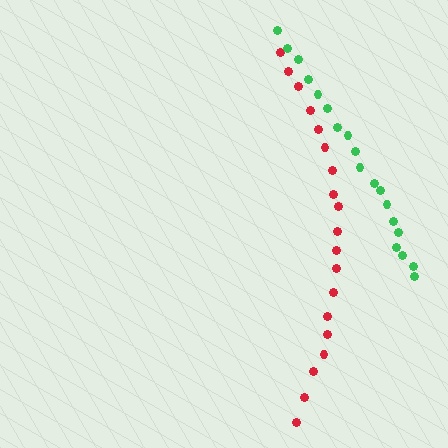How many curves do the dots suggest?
There are 2 distinct paths.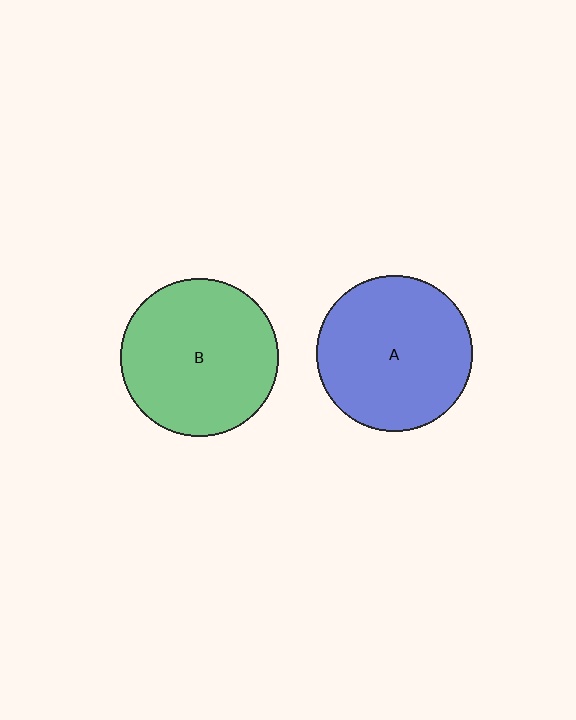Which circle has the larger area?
Circle B (green).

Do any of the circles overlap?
No, none of the circles overlap.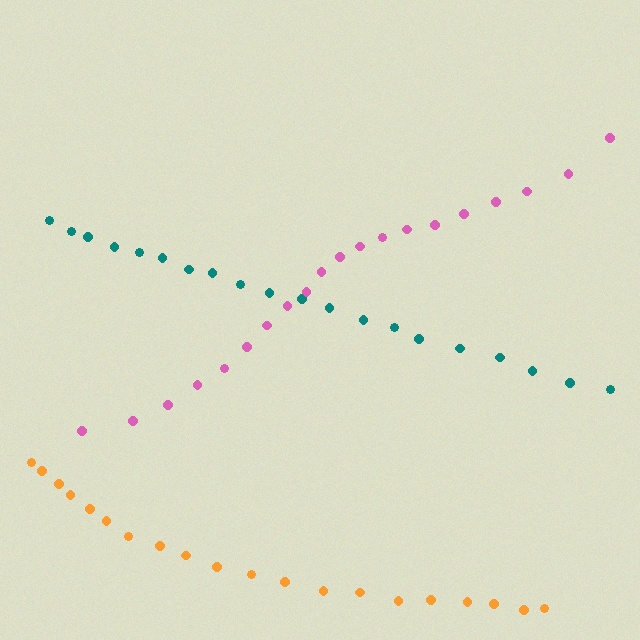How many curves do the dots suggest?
There are 3 distinct paths.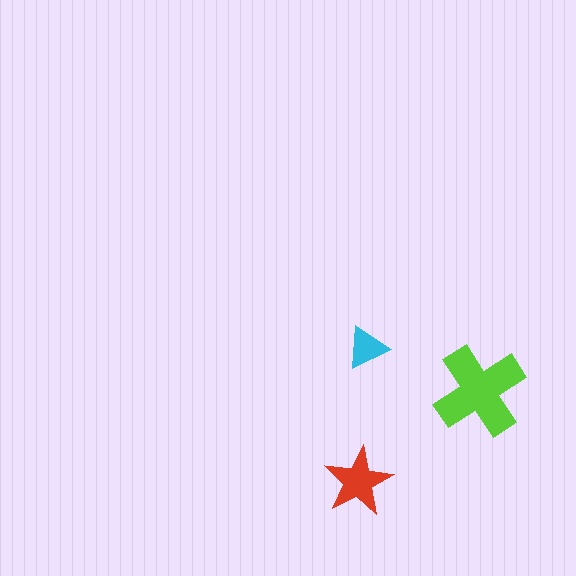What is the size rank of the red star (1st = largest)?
2nd.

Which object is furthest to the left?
The red star is leftmost.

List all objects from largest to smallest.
The lime cross, the red star, the cyan triangle.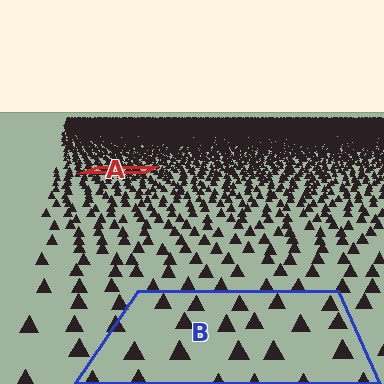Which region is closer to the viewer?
Region B is closer. The texture elements there are larger and more spread out.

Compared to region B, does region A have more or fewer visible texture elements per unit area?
Region A has more texture elements per unit area — they are packed more densely because it is farther away.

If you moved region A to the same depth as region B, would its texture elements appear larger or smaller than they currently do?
They would appear larger. At a closer depth, the same texture elements are projected at a bigger on-screen size.